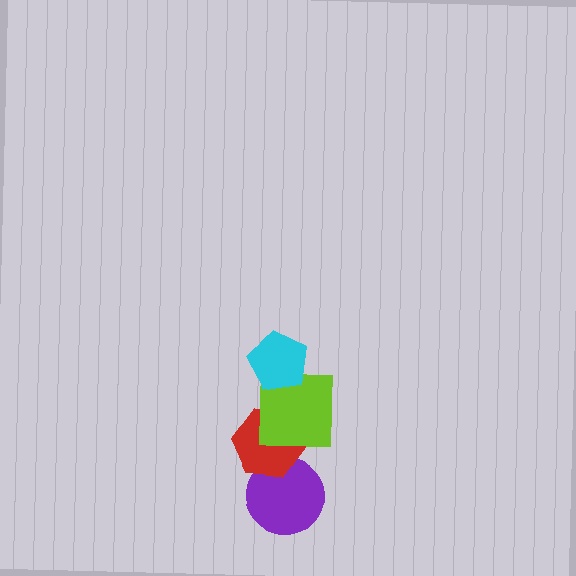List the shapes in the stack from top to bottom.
From top to bottom: the cyan pentagon, the lime square, the red hexagon, the purple circle.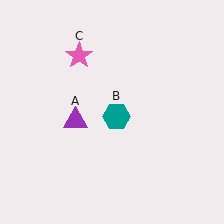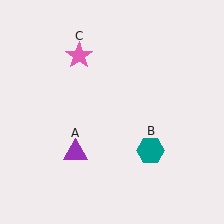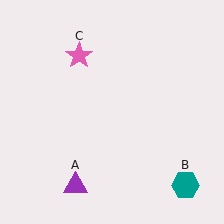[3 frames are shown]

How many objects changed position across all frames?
2 objects changed position: purple triangle (object A), teal hexagon (object B).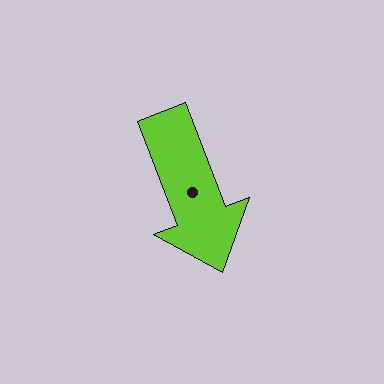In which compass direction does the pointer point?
South.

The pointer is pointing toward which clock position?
Roughly 5 o'clock.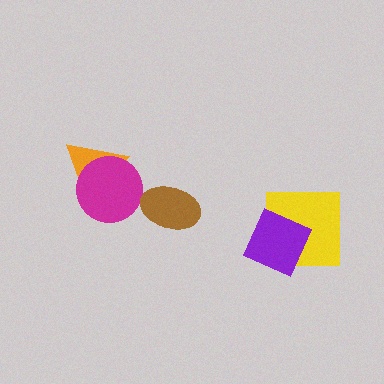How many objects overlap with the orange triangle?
1 object overlaps with the orange triangle.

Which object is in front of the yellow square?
The purple diamond is in front of the yellow square.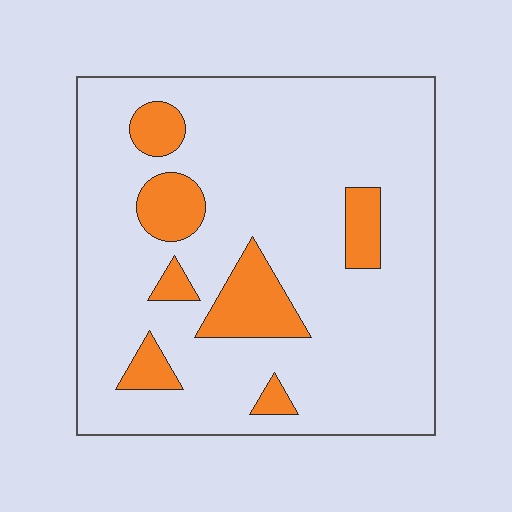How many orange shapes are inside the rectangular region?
7.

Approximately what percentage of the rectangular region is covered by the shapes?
Approximately 15%.